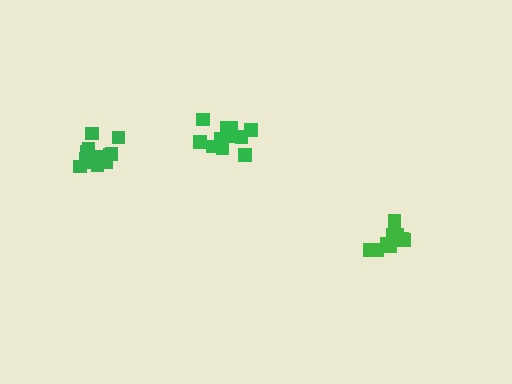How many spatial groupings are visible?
There are 3 spatial groupings.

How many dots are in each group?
Group 1: 9 dots, Group 2: 11 dots, Group 3: 12 dots (32 total).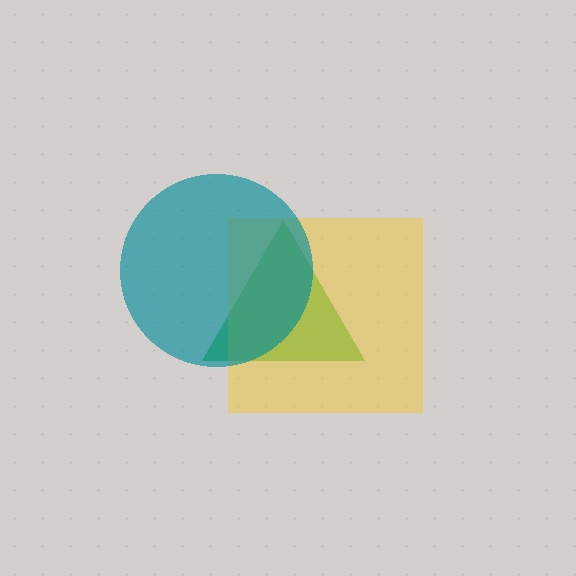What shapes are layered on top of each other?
The layered shapes are: a green triangle, a yellow square, a teal circle.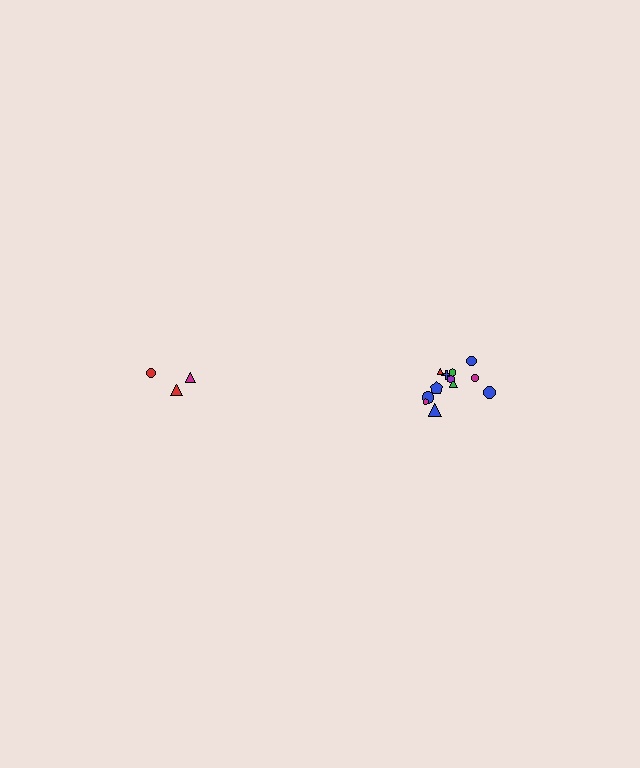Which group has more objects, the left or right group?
The right group.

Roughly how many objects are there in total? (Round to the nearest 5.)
Roughly 15 objects in total.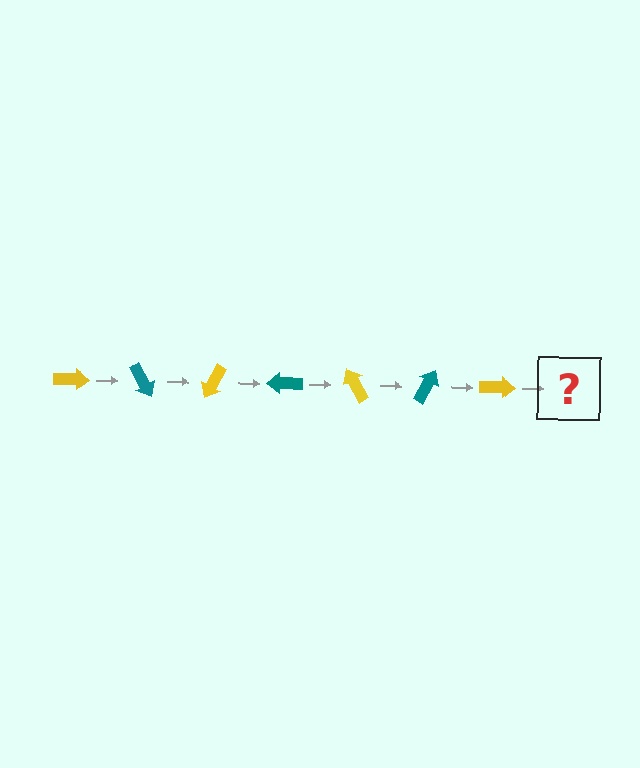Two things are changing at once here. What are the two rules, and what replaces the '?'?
The two rules are that it rotates 60 degrees each step and the color cycles through yellow and teal. The '?' should be a teal arrow, rotated 420 degrees from the start.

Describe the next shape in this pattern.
It should be a teal arrow, rotated 420 degrees from the start.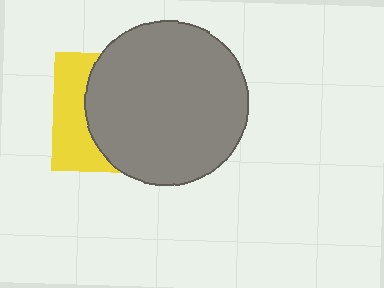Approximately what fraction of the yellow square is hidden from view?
Roughly 66% of the yellow square is hidden behind the gray circle.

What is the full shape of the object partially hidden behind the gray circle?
The partially hidden object is a yellow square.